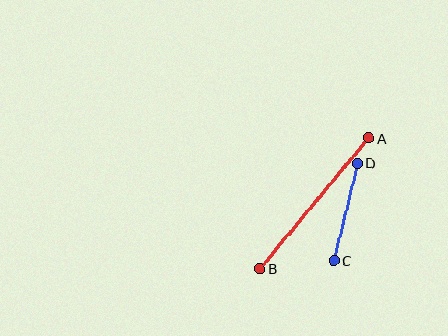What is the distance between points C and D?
The distance is approximately 100 pixels.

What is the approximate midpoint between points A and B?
The midpoint is at approximately (314, 203) pixels.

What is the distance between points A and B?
The distance is approximately 170 pixels.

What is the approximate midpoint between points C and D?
The midpoint is at approximately (345, 212) pixels.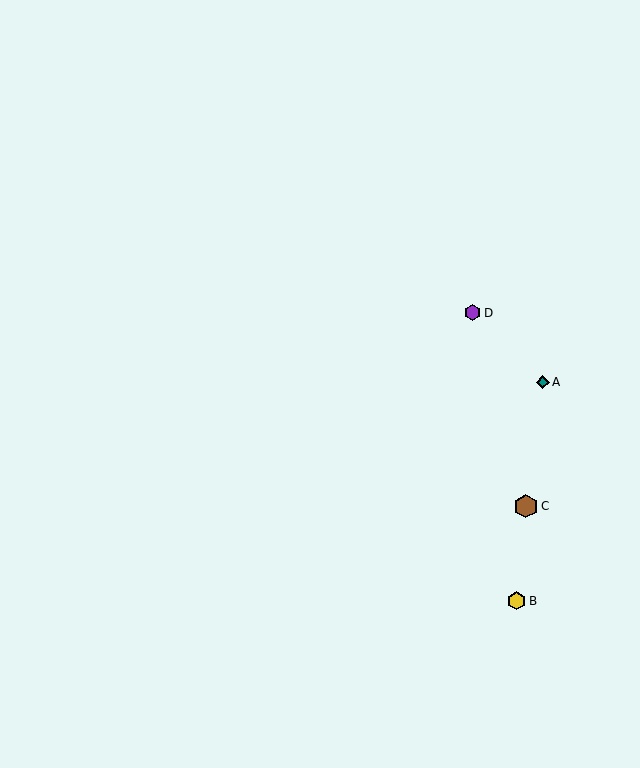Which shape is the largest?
The brown hexagon (labeled C) is the largest.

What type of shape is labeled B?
Shape B is a yellow hexagon.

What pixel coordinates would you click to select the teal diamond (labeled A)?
Click at (543, 382) to select the teal diamond A.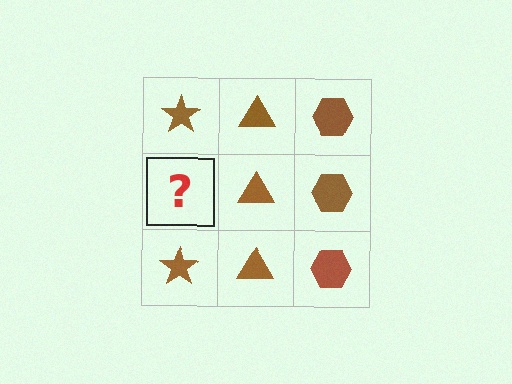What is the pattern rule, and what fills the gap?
The rule is that each column has a consistent shape. The gap should be filled with a brown star.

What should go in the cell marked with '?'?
The missing cell should contain a brown star.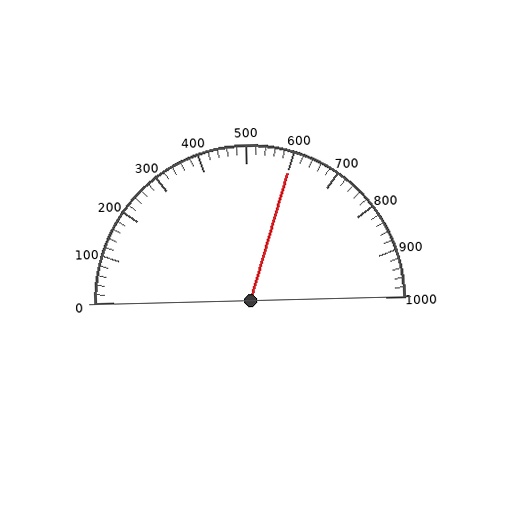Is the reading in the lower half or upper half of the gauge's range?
The reading is in the upper half of the range (0 to 1000).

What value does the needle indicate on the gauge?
The needle indicates approximately 600.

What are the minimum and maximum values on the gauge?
The gauge ranges from 0 to 1000.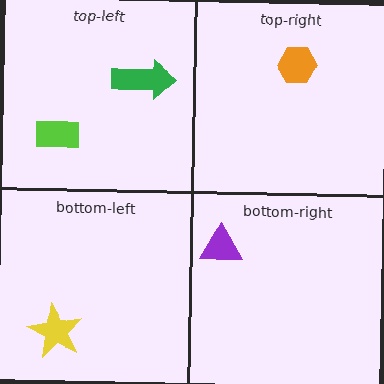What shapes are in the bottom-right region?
The purple triangle.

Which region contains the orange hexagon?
The top-right region.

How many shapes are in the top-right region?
1.